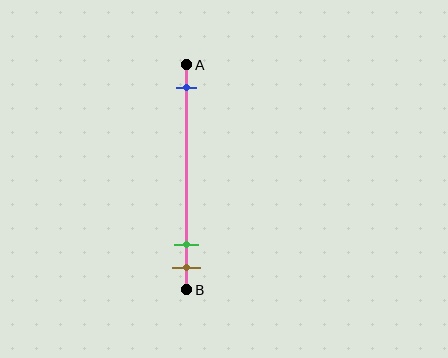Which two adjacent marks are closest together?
The green and brown marks are the closest adjacent pair.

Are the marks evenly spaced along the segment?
No, the marks are not evenly spaced.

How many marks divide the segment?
There are 3 marks dividing the segment.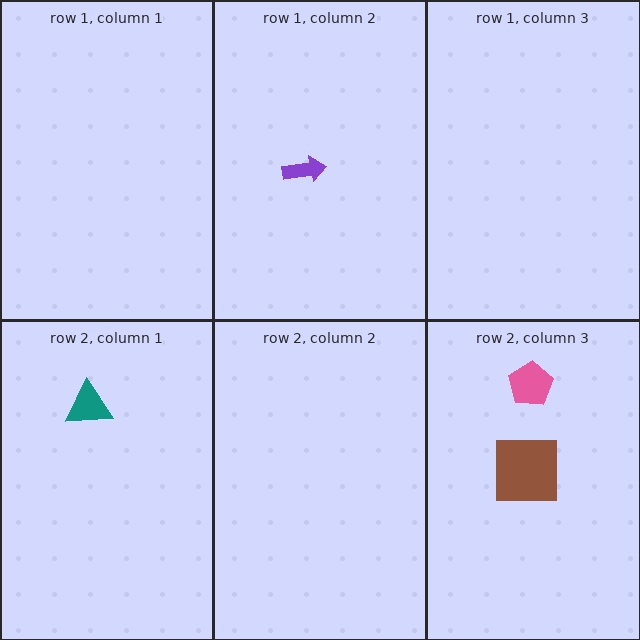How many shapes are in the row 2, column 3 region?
2.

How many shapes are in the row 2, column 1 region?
1.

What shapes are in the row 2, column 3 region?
The pink pentagon, the brown square.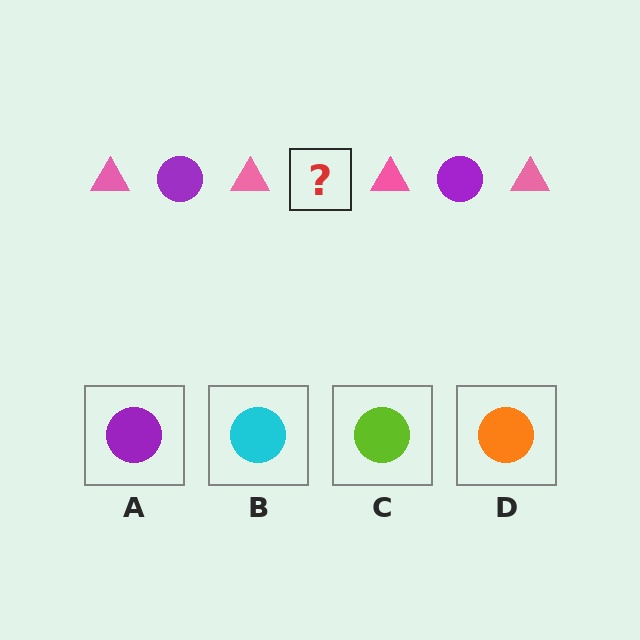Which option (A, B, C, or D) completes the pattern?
A.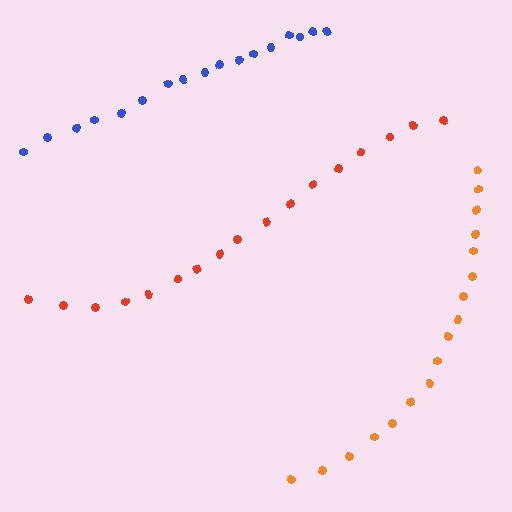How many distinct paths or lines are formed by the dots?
There are 3 distinct paths.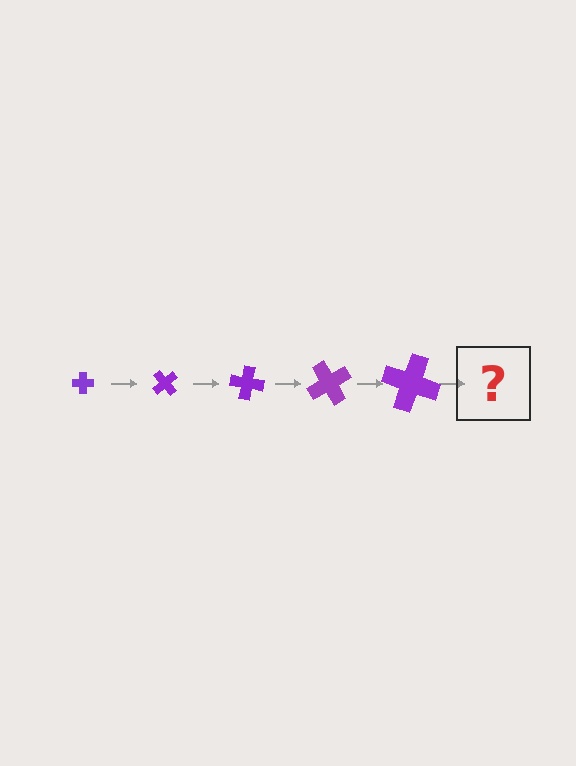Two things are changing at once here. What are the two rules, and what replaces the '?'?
The two rules are that the cross grows larger each step and it rotates 50 degrees each step. The '?' should be a cross, larger than the previous one and rotated 250 degrees from the start.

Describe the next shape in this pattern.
It should be a cross, larger than the previous one and rotated 250 degrees from the start.